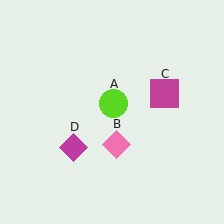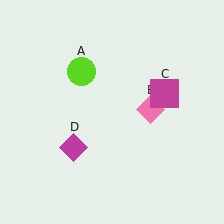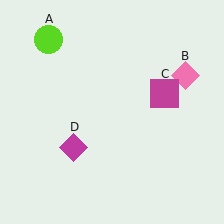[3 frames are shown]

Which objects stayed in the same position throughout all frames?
Magenta square (object C) and magenta diamond (object D) remained stationary.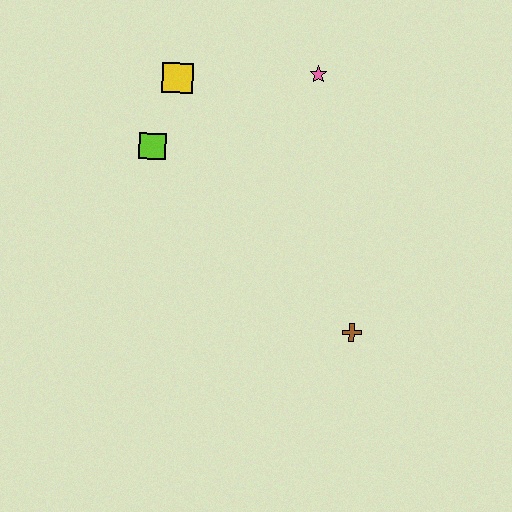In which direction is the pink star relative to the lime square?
The pink star is to the right of the lime square.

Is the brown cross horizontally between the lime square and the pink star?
No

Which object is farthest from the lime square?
The brown cross is farthest from the lime square.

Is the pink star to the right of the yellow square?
Yes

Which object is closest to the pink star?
The yellow square is closest to the pink star.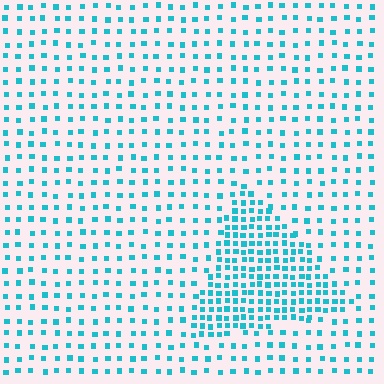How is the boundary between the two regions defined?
The boundary is defined by a change in element density (approximately 2.3x ratio). All elements are the same color, size, and shape.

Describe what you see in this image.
The image contains small cyan elements arranged at two different densities. A triangle-shaped region is visible where the elements are more densely packed than the surrounding area.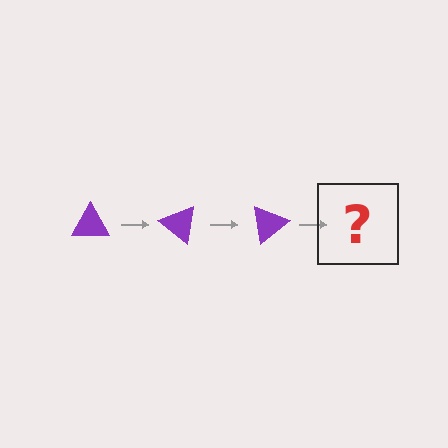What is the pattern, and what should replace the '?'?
The pattern is that the triangle rotates 40 degrees each step. The '?' should be a purple triangle rotated 120 degrees.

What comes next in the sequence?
The next element should be a purple triangle rotated 120 degrees.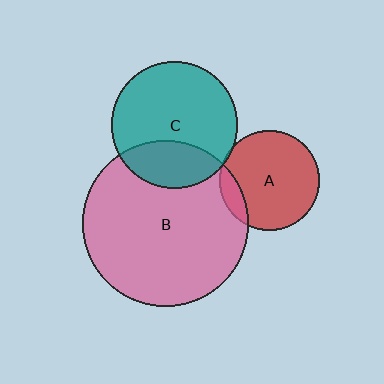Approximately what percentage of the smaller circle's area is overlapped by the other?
Approximately 5%.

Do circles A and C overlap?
Yes.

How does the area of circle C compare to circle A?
Approximately 1.6 times.